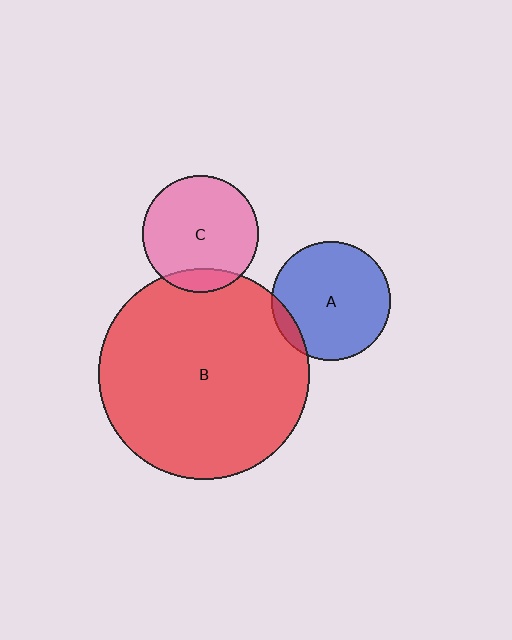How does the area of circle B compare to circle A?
Approximately 3.2 times.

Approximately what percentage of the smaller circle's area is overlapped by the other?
Approximately 10%.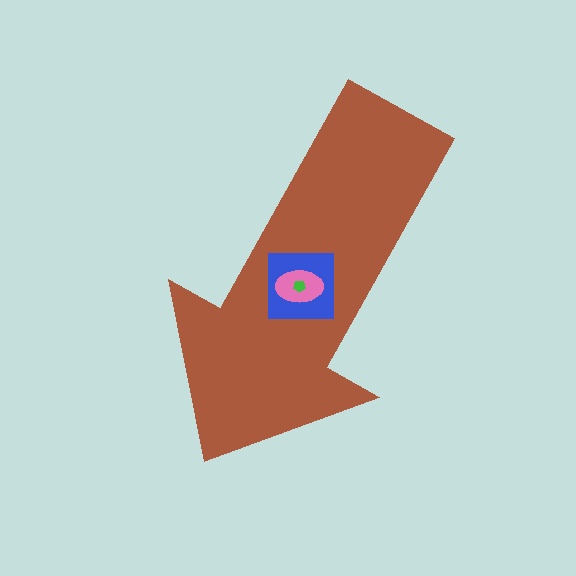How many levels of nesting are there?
4.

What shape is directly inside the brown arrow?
The blue square.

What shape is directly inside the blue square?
The pink ellipse.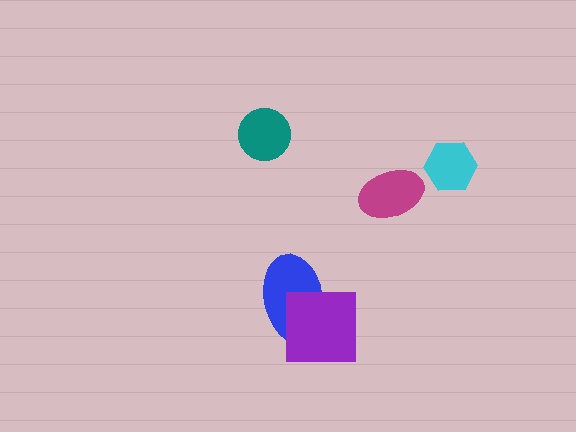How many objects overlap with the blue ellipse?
1 object overlaps with the blue ellipse.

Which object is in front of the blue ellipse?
The purple square is in front of the blue ellipse.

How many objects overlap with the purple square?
1 object overlaps with the purple square.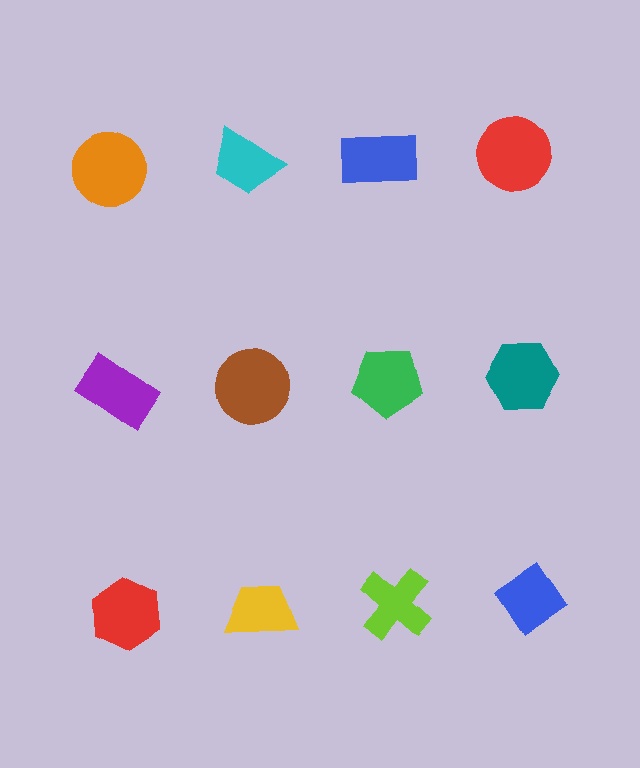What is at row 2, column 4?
A teal hexagon.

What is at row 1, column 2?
A cyan trapezoid.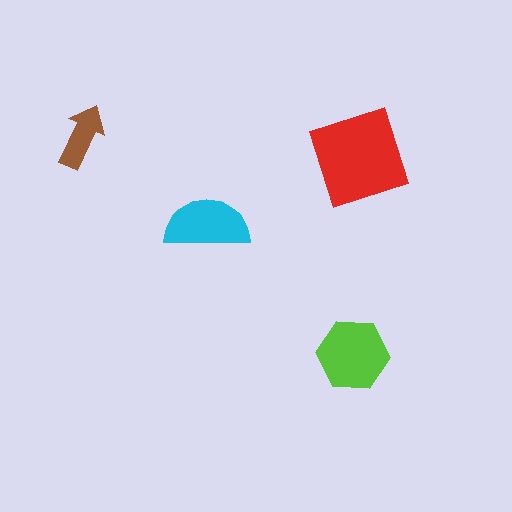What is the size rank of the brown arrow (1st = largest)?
4th.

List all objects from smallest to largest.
The brown arrow, the cyan semicircle, the lime hexagon, the red square.